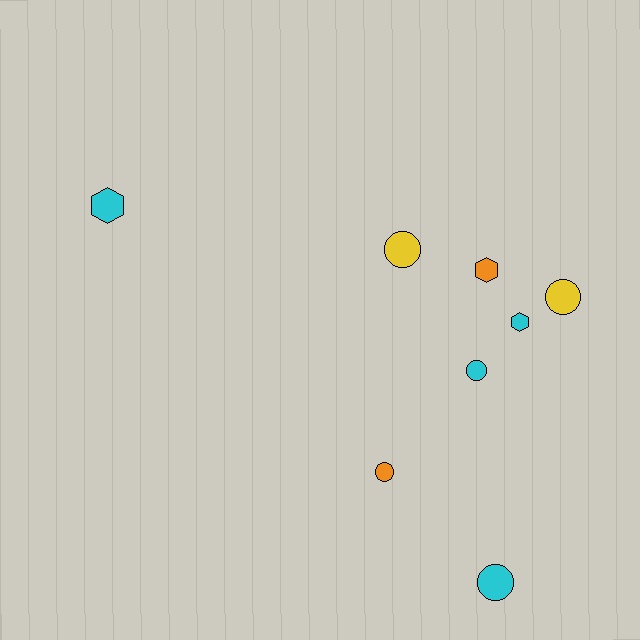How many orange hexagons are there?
There is 1 orange hexagon.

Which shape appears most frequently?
Circle, with 5 objects.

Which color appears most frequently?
Cyan, with 4 objects.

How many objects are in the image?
There are 8 objects.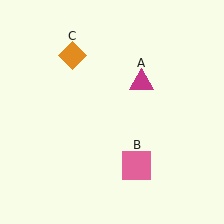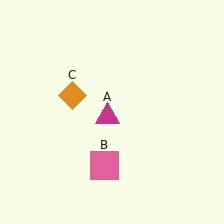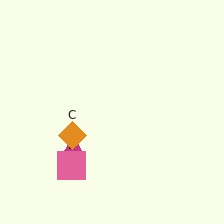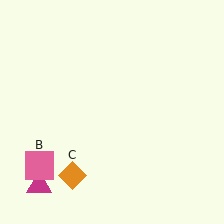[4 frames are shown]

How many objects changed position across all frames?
3 objects changed position: magenta triangle (object A), pink square (object B), orange diamond (object C).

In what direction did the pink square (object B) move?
The pink square (object B) moved left.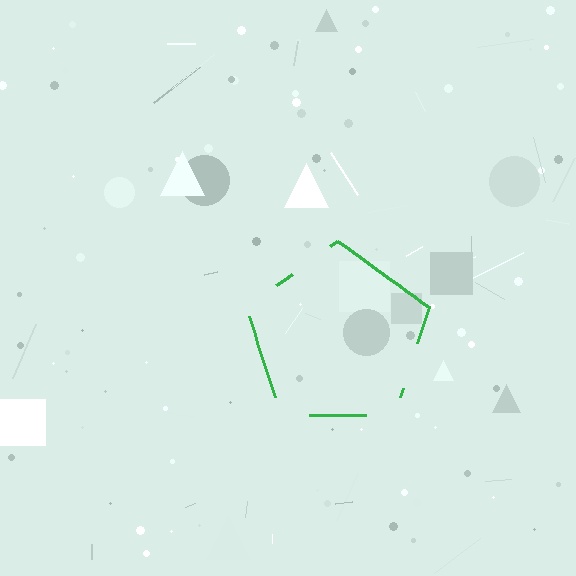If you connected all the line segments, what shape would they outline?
They would outline a pentagon.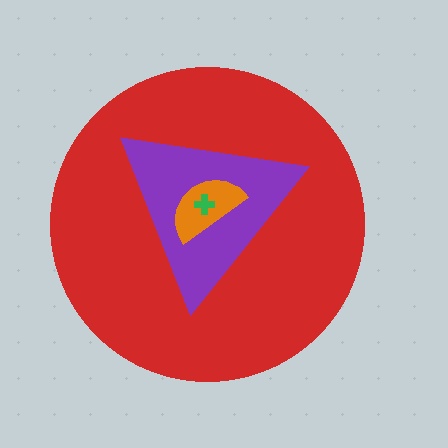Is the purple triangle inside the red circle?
Yes.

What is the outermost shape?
The red circle.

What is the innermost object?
The green cross.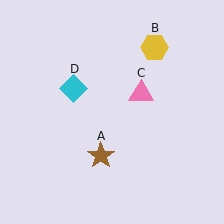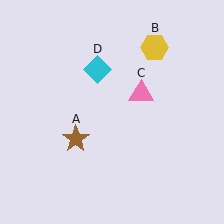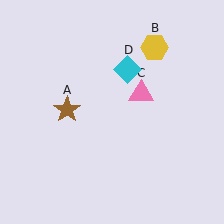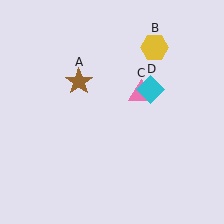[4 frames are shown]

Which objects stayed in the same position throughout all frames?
Yellow hexagon (object B) and pink triangle (object C) remained stationary.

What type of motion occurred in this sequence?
The brown star (object A), cyan diamond (object D) rotated clockwise around the center of the scene.